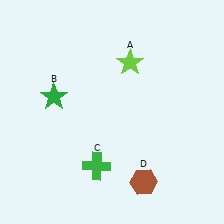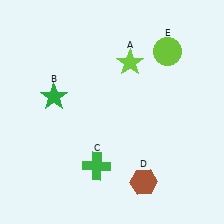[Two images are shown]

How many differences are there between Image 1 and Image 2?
There is 1 difference between the two images.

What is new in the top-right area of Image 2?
A lime circle (E) was added in the top-right area of Image 2.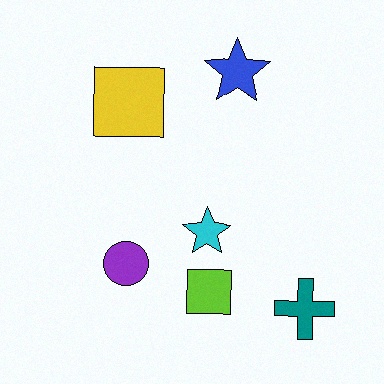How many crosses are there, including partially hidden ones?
There is 1 cross.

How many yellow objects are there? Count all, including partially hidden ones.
There is 1 yellow object.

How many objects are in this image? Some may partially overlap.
There are 6 objects.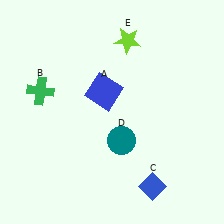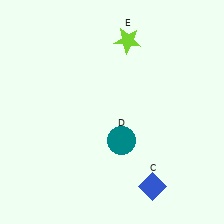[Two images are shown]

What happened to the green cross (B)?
The green cross (B) was removed in Image 2. It was in the top-left area of Image 1.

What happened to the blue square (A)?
The blue square (A) was removed in Image 2. It was in the top-left area of Image 1.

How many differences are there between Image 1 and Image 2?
There are 2 differences between the two images.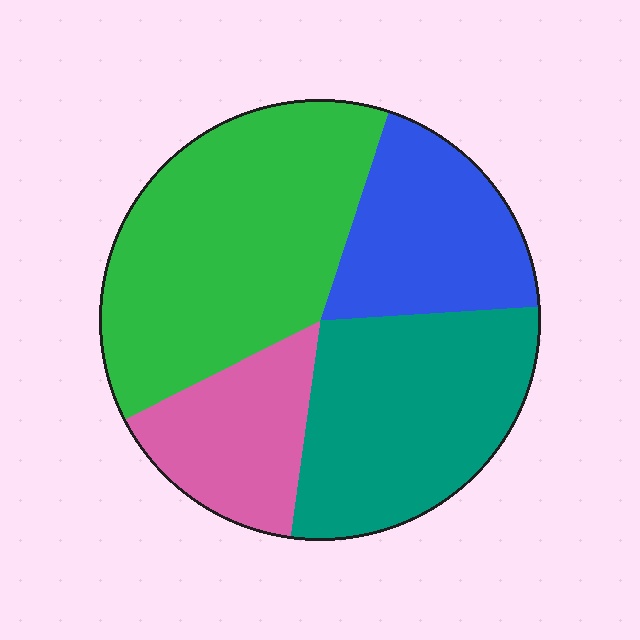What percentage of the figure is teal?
Teal takes up between a quarter and a half of the figure.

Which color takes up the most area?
Green, at roughly 40%.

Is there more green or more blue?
Green.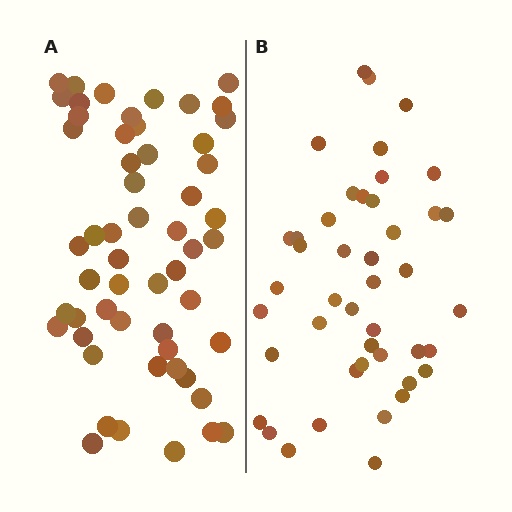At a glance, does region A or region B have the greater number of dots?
Region A (the left region) has more dots.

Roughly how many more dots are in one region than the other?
Region A has roughly 12 or so more dots than region B.